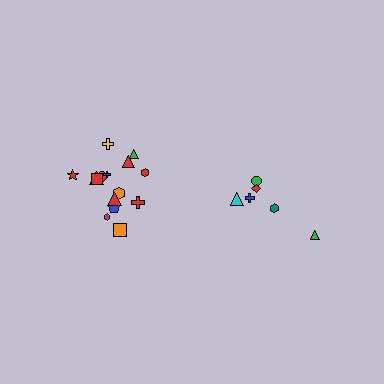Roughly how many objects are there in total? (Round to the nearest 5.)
Roughly 20 objects in total.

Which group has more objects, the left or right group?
The left group.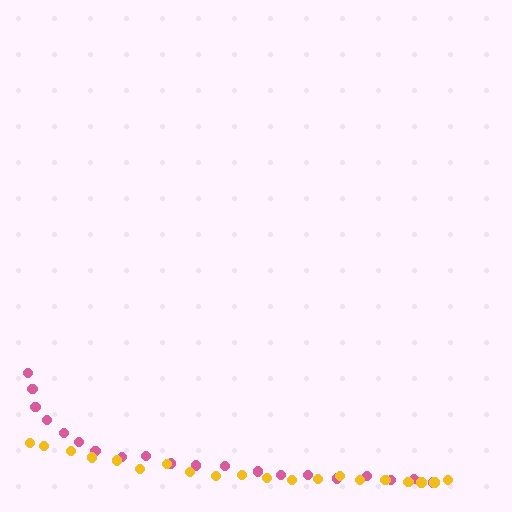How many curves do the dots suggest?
There are 2 distinct paths.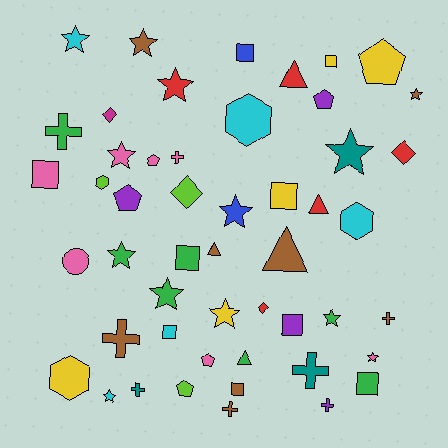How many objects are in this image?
There are 50 objects.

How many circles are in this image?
There is 1 circle.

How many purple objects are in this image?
There are 4 purple objects.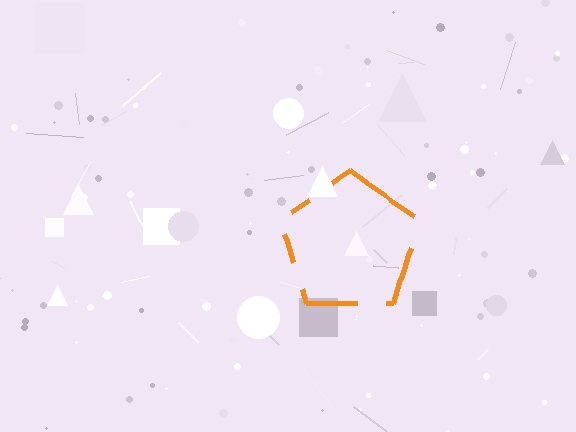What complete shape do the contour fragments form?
The contour fragments form a pentagon.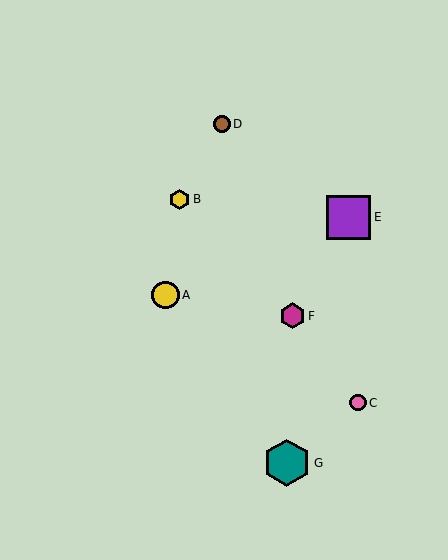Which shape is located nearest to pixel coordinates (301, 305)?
The magenta hexagon (labeled F) at (293, 316) is nearest to that location.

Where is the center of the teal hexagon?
The center of the teal hexagon is at (287, 463).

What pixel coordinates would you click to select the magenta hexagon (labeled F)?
Click at (293, 316) to select the magenta hexagon F.